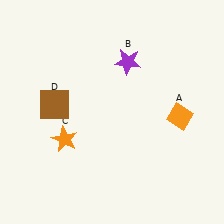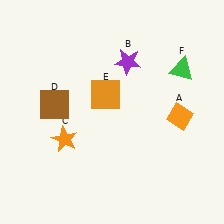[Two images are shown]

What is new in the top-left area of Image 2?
An orange square (E) was added in the top-left area of Image 2.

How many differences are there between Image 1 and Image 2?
There are 2 differences between the two images.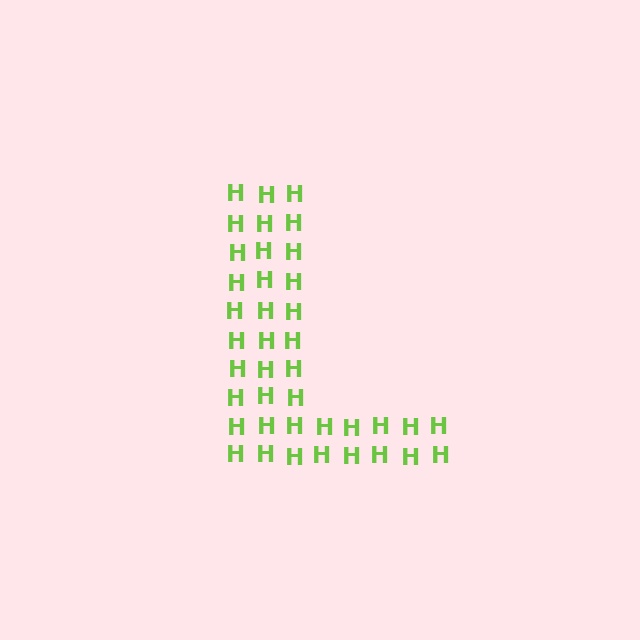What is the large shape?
The large shape is the letter L.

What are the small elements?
The small elements are letter H's.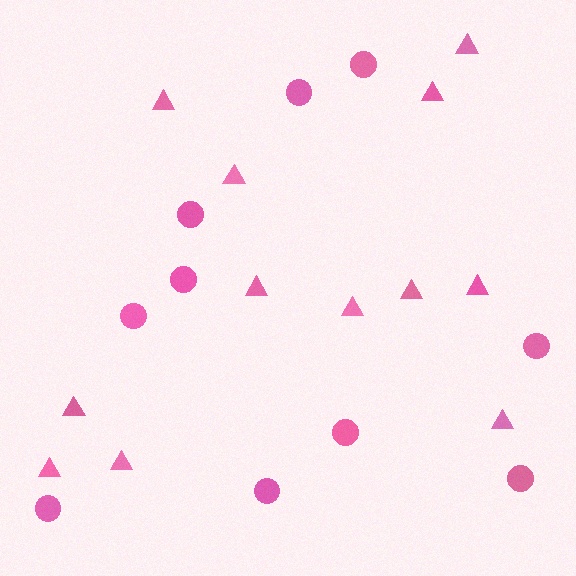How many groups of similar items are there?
There are 2 groups: one group of triangles (12) and one group of circles (10).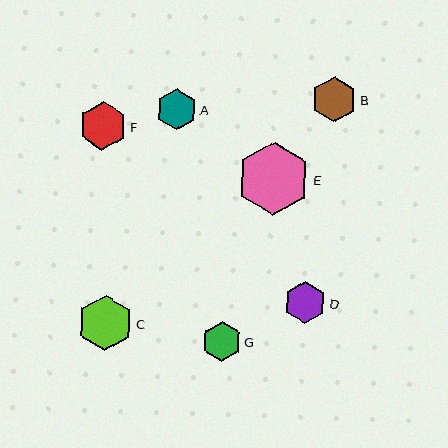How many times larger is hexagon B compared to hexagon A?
Hexagon B is approximately 1.1 times the size of hexagon A.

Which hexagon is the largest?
Hexagon E is the largest with a size of approximately 73 pixels.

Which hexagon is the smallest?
Hexagon G is the smallest with a size of approximately 40 pixels.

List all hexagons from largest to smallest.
From largest to smallest: E, C, F, B, D, A, G.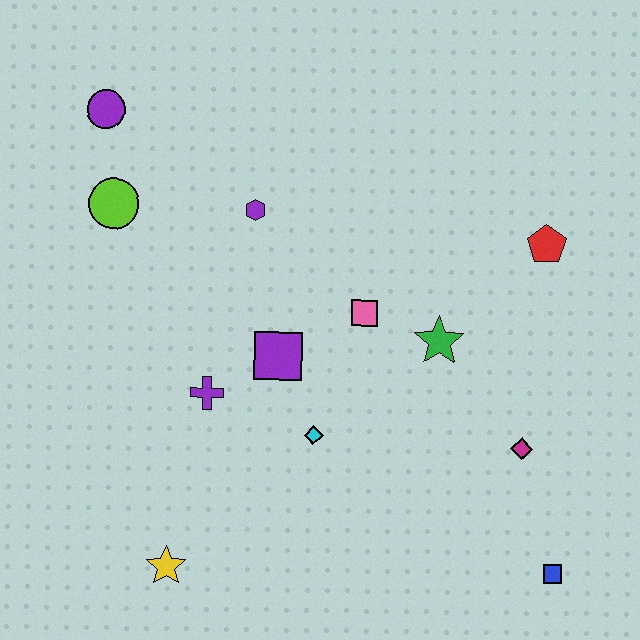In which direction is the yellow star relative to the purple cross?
The yellow star is below the purple cross.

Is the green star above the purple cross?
Yes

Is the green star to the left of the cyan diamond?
No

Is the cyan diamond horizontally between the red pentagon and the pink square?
No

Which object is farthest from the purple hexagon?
The blue square is farthest from the purple hexagon.